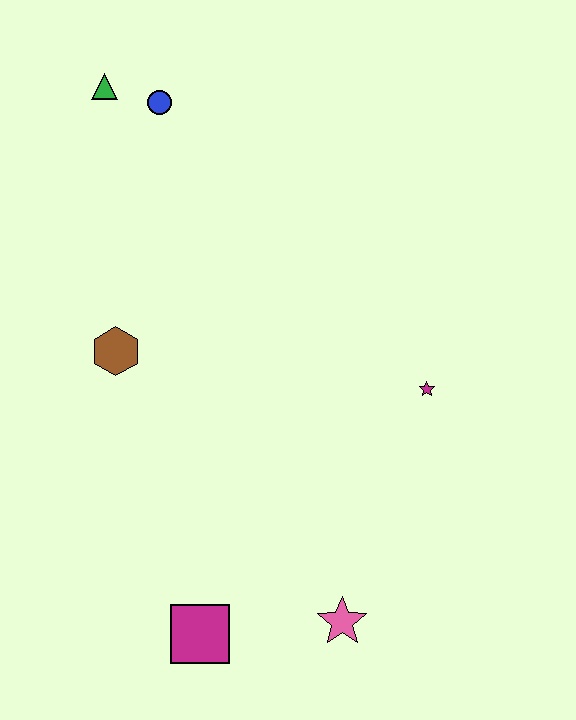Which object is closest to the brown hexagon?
The blue circle is closest to the brown hexagon.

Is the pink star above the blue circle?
No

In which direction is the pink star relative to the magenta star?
The pink star is below the magenta star.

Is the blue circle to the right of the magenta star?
No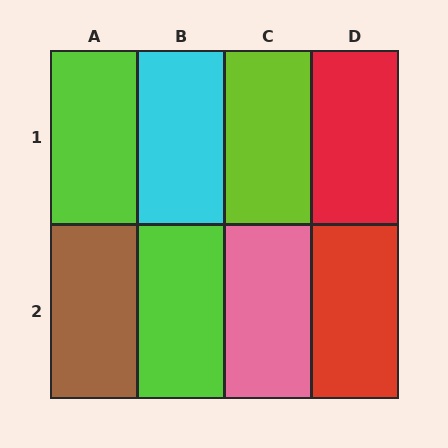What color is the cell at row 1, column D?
Red.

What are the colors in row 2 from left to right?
Brown, lime, pink, red.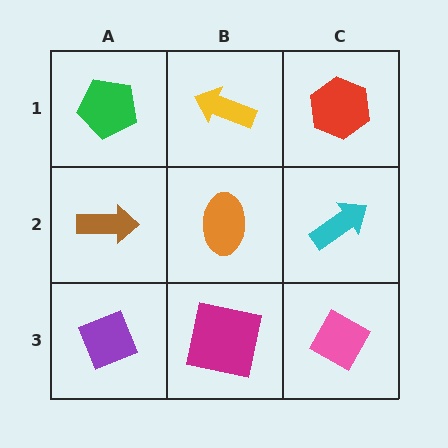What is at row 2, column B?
An orange ellipse.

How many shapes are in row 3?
3 shapes.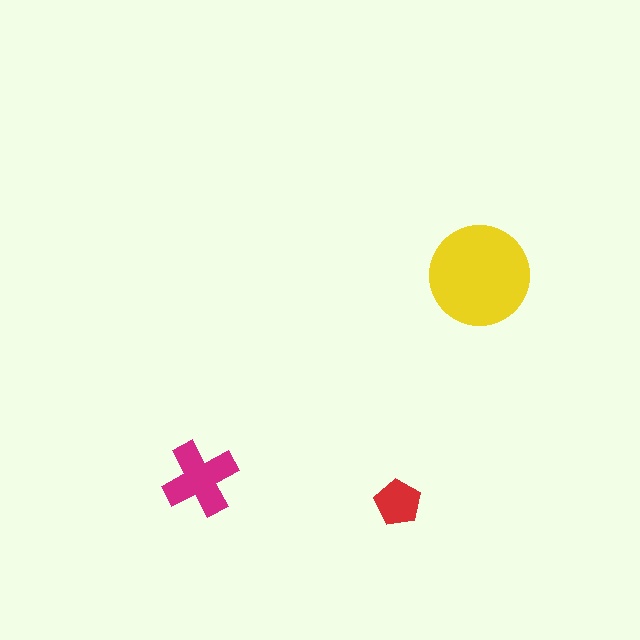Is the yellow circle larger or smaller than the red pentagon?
Larger.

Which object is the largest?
The yellow circle.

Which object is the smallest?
The red pentagon.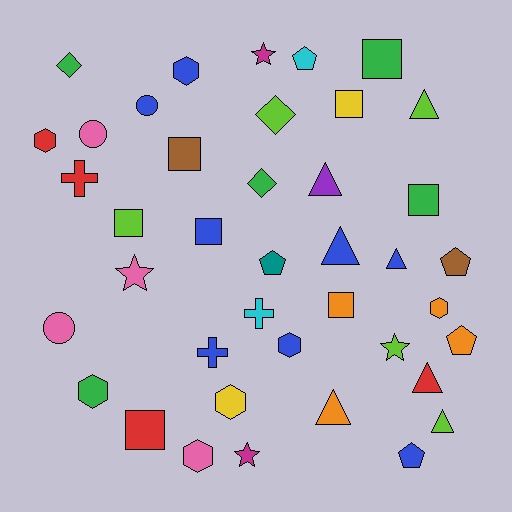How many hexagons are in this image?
There are 7 hexagons.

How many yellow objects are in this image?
There are 2 yellow objects.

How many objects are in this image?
There are 40 objects.